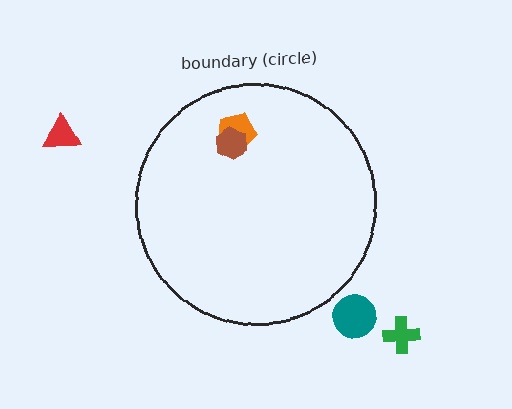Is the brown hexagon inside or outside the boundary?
Inside.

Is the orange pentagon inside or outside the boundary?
Inside.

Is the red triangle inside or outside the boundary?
Outside.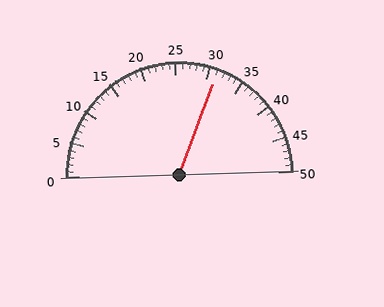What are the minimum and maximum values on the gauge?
The gauge ranges from 0 to 50.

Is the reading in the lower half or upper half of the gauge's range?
The reading is in the upper half of the range (0 to 50).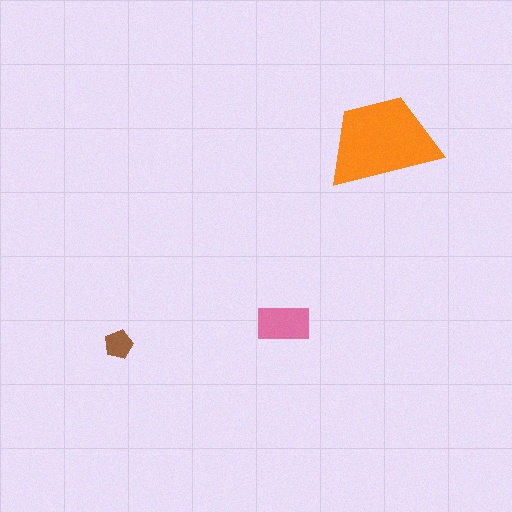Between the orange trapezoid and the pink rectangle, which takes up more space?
The orange trapezoid.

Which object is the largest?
The orange trapezoid.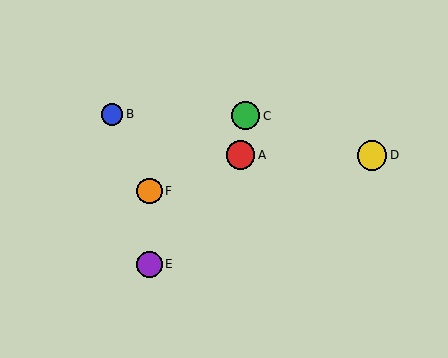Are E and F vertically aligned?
Yes, both are at x≈149.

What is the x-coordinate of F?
Object F is at x≈149.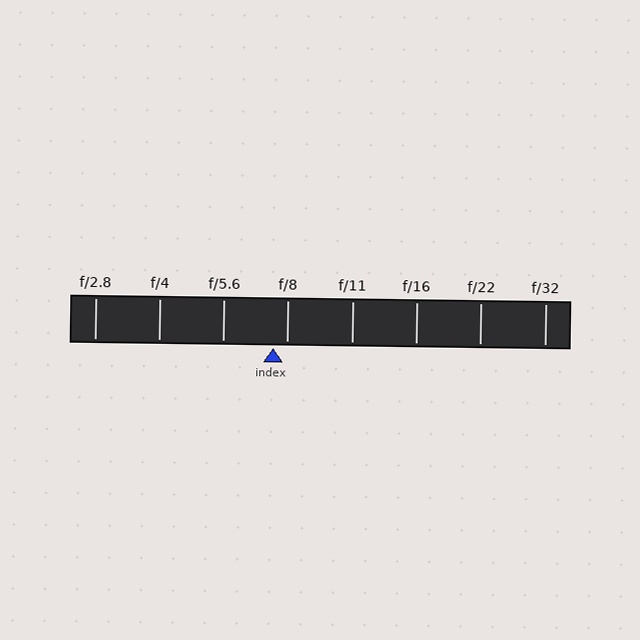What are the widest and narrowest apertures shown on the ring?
The widest aperture shown is f/2.8 and the narrowest is f/32.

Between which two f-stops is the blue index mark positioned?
The index mark is between f/5.6 and f/8.